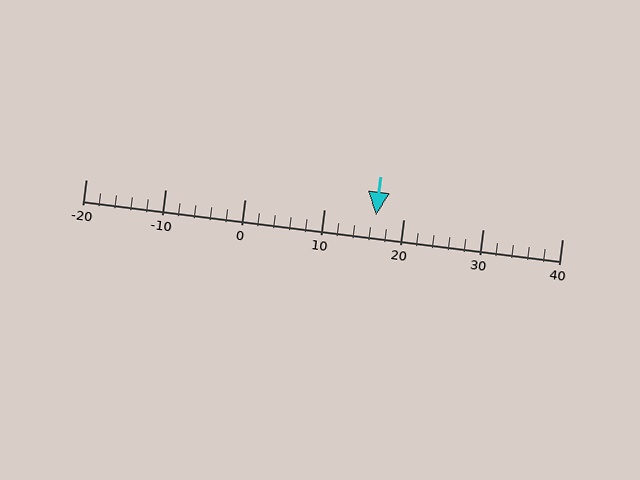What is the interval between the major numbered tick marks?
The major tick marks are spaced 10 units apart.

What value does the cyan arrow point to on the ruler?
The cyan arrow points to approximately 16.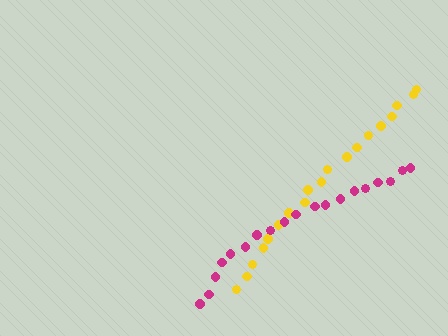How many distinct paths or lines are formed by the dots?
There are 2 distinct paths.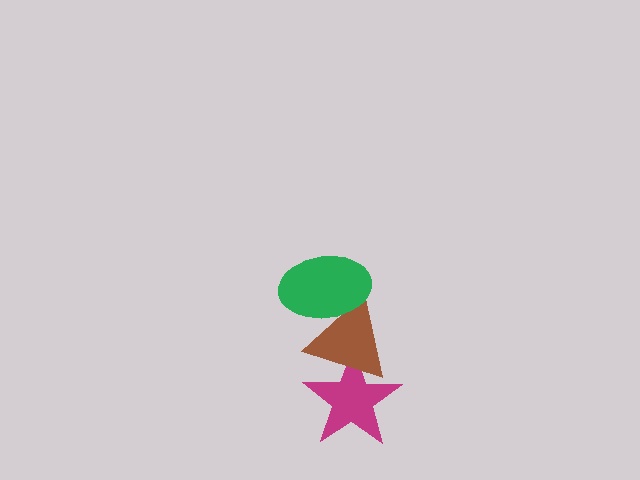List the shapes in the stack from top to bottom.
From top to bottom: the green ellipse, the brown triangle, the magenta star.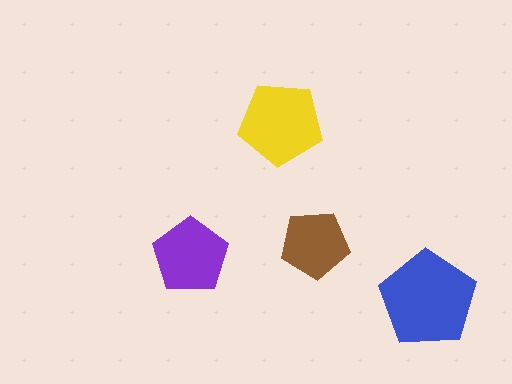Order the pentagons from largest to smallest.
the blue one, the yellow one, the purple one, the brown one.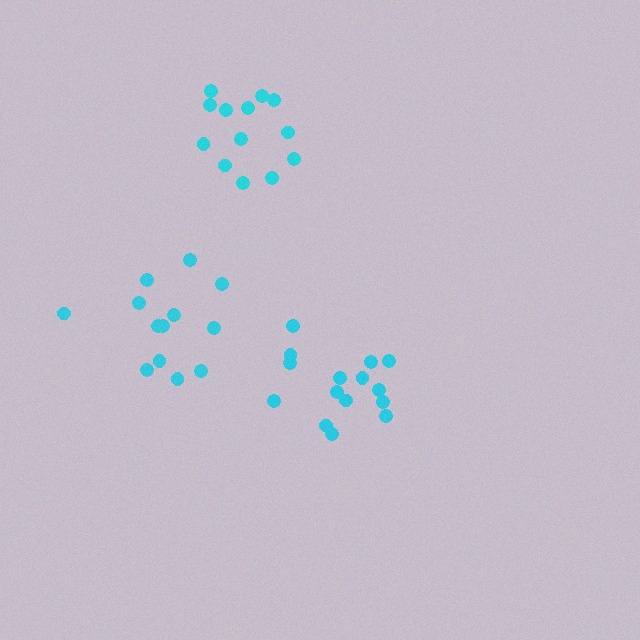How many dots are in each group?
Group 1: 15 dots, Group 2: 13 dots, Group 3: 13 dots (41 total).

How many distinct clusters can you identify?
There are 3 distinct clusters.